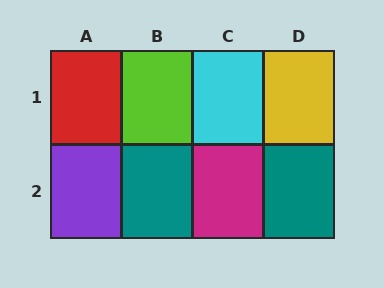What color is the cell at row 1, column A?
Red.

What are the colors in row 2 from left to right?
Purple, teal, magenta, teal.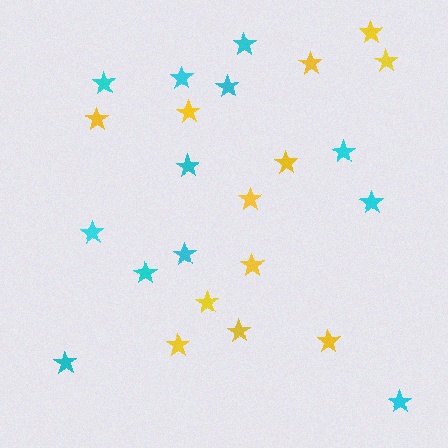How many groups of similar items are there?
There are 2 groups: one group of cyan stars (12) and one group of yellow stars (12).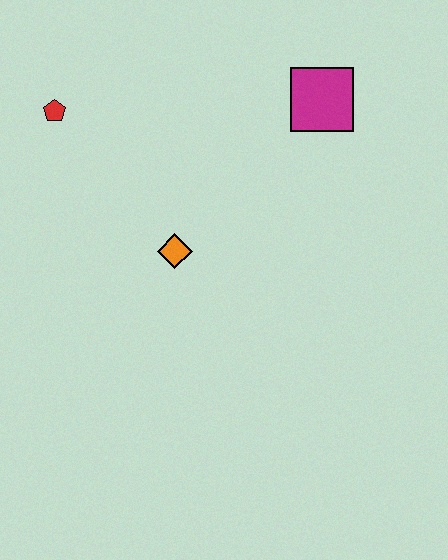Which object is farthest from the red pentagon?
The magenta square is farthest from the red pentagon.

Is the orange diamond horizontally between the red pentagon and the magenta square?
Yes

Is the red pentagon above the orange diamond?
Yes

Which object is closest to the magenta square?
The orange diamond is closest to the magenta square.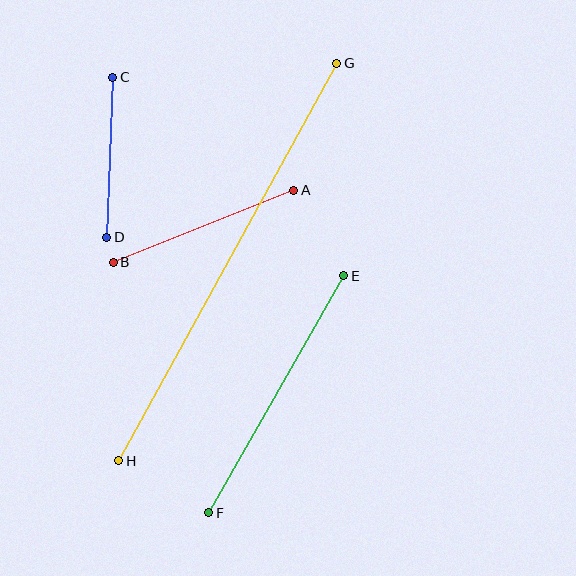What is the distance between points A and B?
The distance is approximately 195 pixels.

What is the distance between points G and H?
The distance is approximately 454 pixels.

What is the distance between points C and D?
The distance is approximately 160 pixels.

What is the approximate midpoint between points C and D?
The midpoint is at approximately (110, 157) pixels.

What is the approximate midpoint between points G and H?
The midpoint is at approximately (228, 262) pixels.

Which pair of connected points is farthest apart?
Points G and H are farthest apart.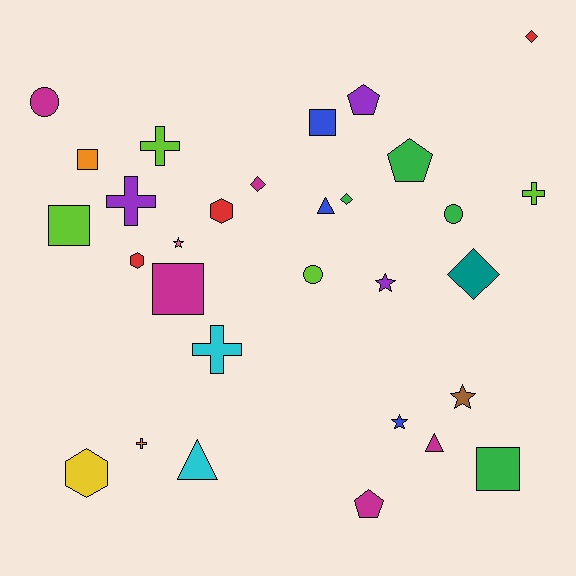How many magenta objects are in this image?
There are 5 magenta objects.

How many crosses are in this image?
There are 5 crosses.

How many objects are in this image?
There are 30 objects.